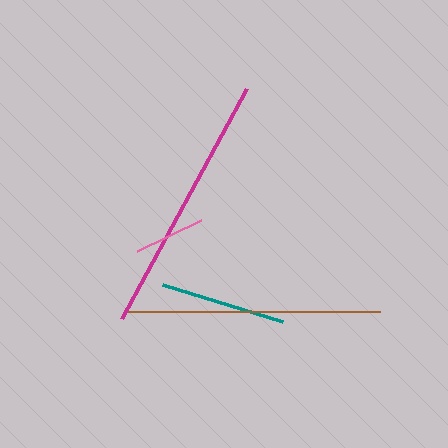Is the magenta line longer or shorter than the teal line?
The magenta line is longer than the teal line.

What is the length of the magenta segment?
The magenta segment is approximately 261 pixels long.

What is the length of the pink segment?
The pink segment is approximately 71 pixels long.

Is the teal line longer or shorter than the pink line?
The teal line is longer than the pink line.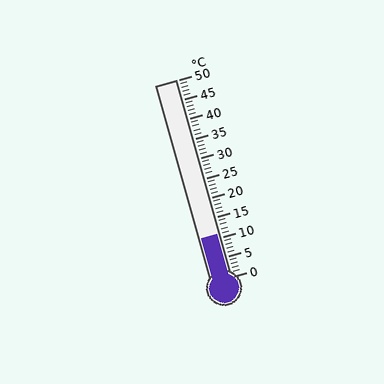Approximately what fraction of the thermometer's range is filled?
The thermometer is filled to approximately 20% of its range.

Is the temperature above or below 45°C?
The temperature is below 45°C.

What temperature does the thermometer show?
The thermometer shows approximately 11°C.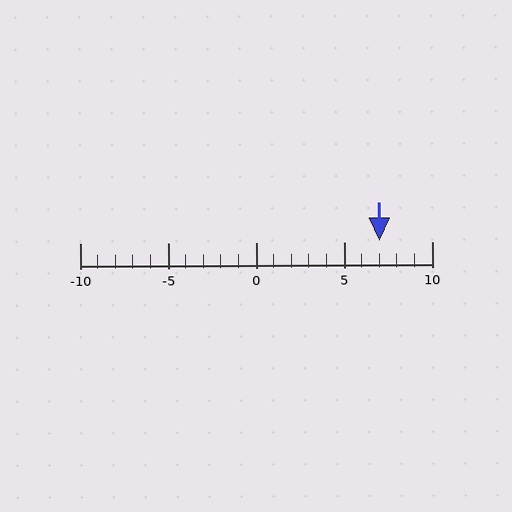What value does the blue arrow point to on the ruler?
The blue arrow points to approximately 7.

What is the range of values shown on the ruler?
The ruler shows values from -10 to 10.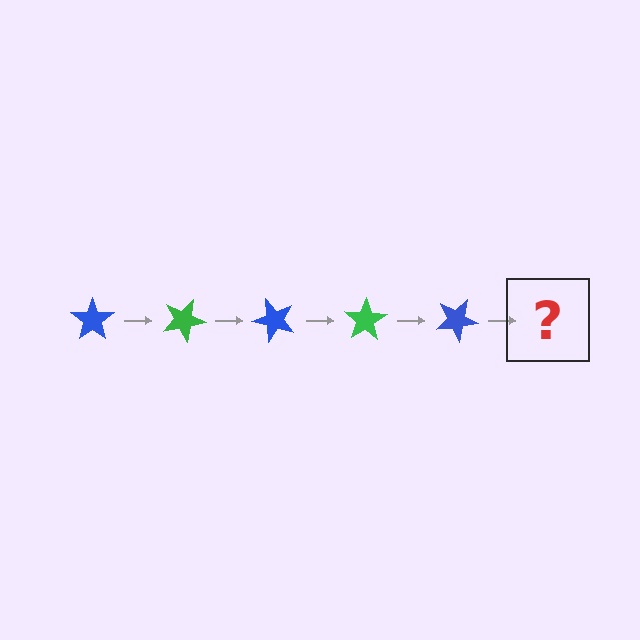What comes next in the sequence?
The next element should be a green star, rotated 125 degrees from the start.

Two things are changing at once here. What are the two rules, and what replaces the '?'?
The two rules are that it rotates 25 degrees each step and the color cycles through blue and green. The '?' should be a green star, rotated 125 degrees from the start.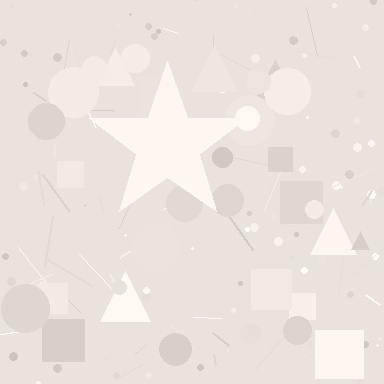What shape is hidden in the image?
A star is hidden in the image.